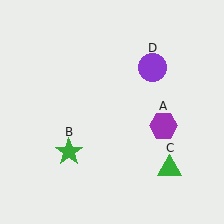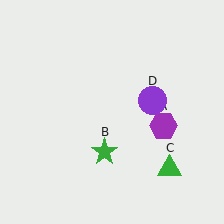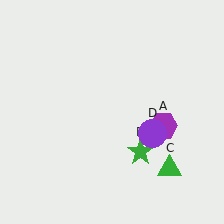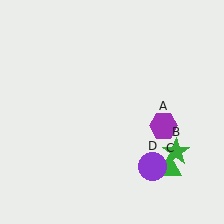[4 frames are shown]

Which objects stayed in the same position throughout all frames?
Purple hexagon (object A) and green triangle (object C) remained stationary.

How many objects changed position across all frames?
2 objects changed position: green star (object B), purple circle (object D).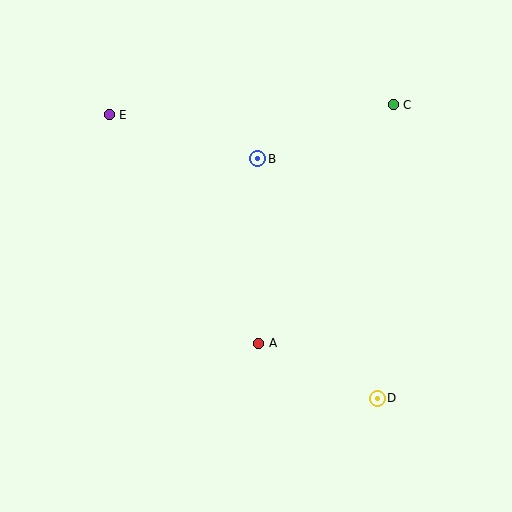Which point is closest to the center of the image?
Point A at (259, 343) is closest to the center.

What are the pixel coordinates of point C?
Point C is at (393, 105).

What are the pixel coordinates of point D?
Point D is at (377, 398).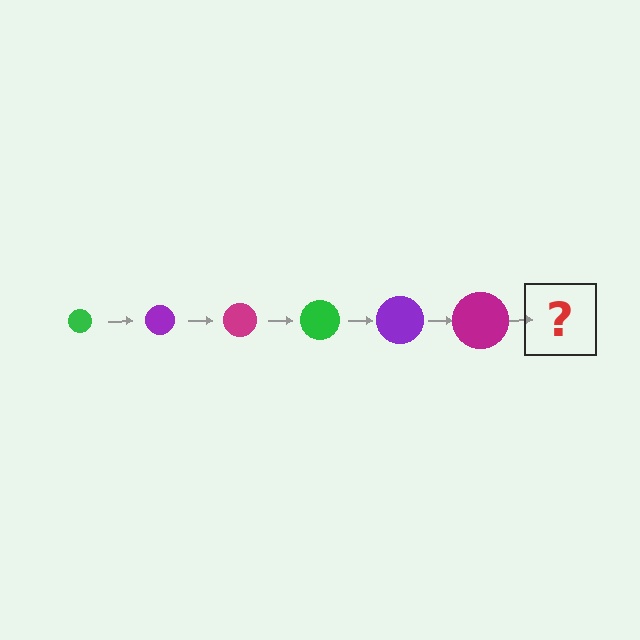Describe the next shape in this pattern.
It should be a green circle, larger than the previous one.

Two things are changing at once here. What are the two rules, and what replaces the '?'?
The two rules are that the circle grows larger each step and the color cycles through green, purple, and magenta. The '?' should be a green circle, larger than the previous one.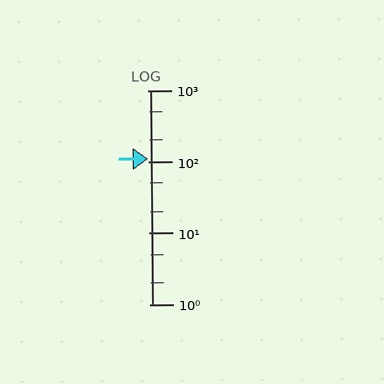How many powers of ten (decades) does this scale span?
The scale spans 3 decades, from 1 to 1000.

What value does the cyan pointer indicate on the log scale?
The pointer indicates approximately 110.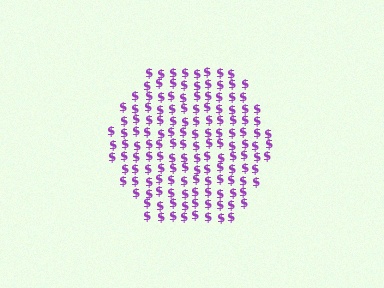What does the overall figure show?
The overall figure shows a hexagon.